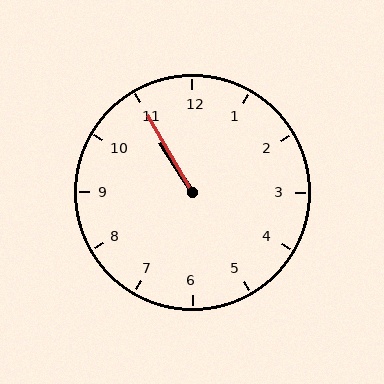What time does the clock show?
10:55.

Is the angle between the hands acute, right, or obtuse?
It is acute.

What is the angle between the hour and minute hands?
Approximately 2 degrees.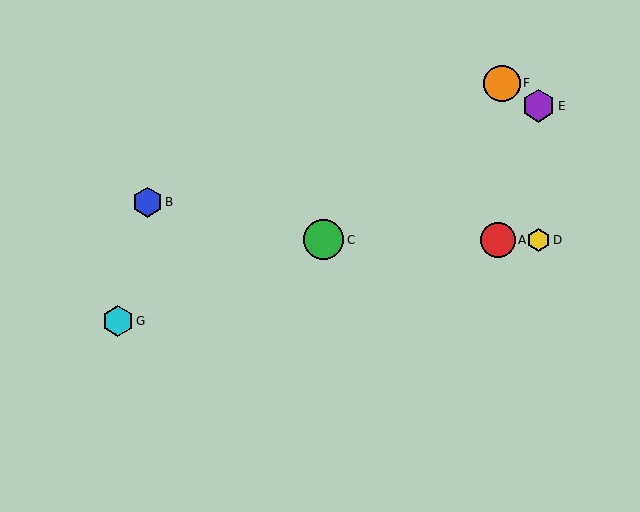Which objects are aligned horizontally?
Objects A, C, D are aligned horizontally.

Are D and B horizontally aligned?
No, D is at y≈240 and B is at y≈202.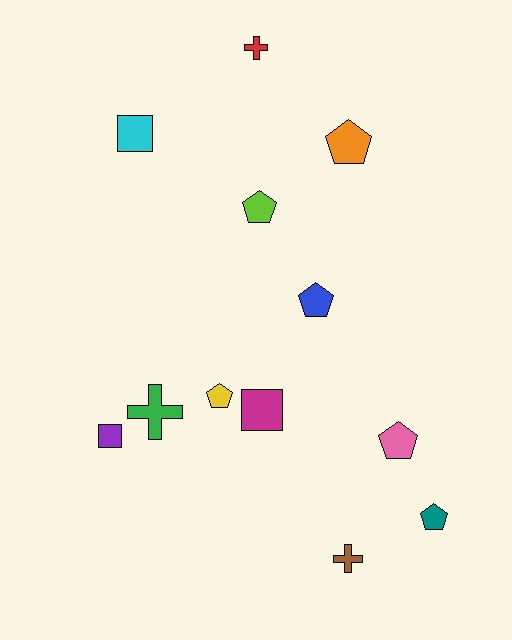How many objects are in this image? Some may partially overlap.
There are 12 objects.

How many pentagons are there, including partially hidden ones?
There are 6 pentagons.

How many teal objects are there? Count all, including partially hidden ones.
There is 1 teal object.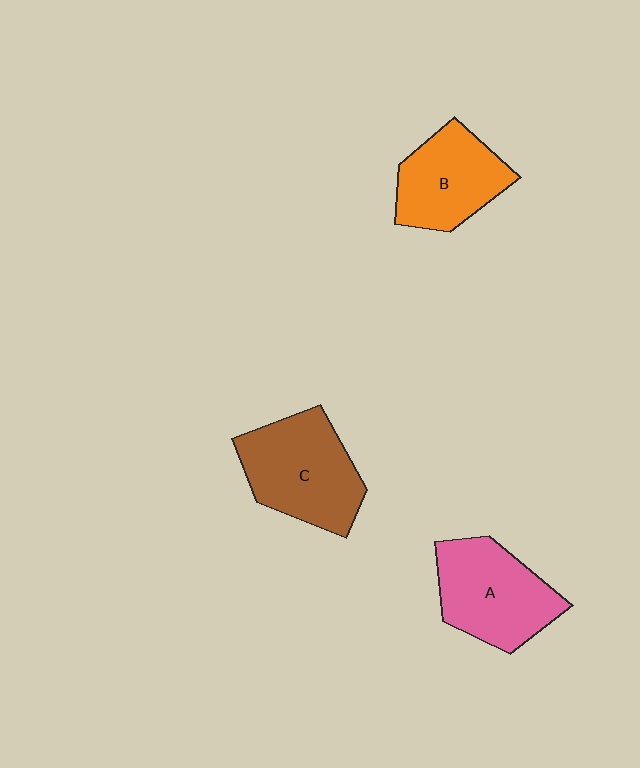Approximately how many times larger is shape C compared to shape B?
Approximately 1.2 times.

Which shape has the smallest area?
Shape B (orange).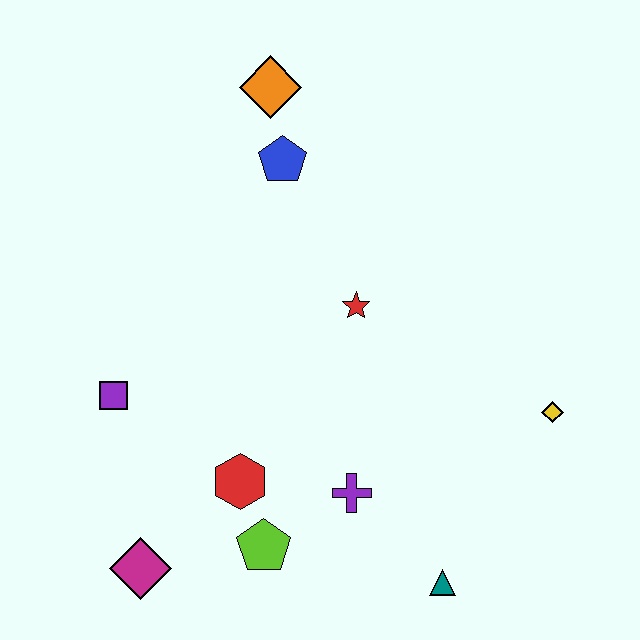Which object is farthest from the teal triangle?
The orange diamond is farthest from the teal triangle.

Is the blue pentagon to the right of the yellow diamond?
No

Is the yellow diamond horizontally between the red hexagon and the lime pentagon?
No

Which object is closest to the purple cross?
The lime pentagon is closest to the purple cross.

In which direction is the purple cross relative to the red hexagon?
The purple cross is to the right of the red hexagon.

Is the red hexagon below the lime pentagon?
No